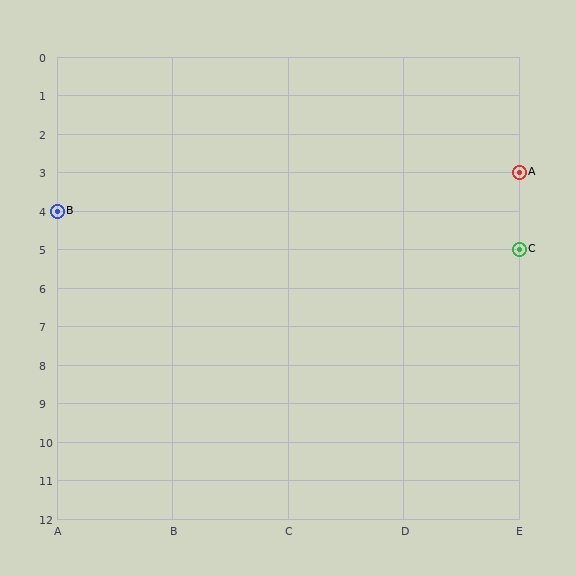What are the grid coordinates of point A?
Point A is at grid coordinates (E, 3).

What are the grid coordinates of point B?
Point B is at grid coordinates (A, 4).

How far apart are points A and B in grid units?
Points A and B are 4 columns and 1 row apart (about 4.1 grid units diagonally).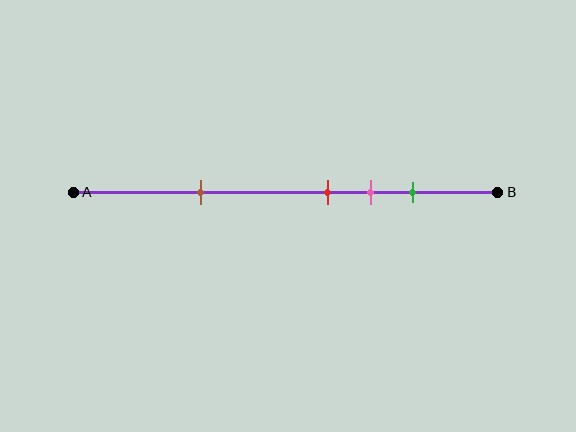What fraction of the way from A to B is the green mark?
The green mark is approximately 80% (0.8) of the way from A to B.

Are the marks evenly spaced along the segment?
No, the marks are not evenly spaced.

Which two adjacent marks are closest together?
The red and pink marks are the closest adjacent pair.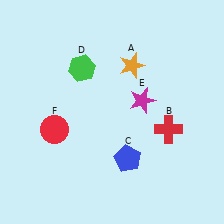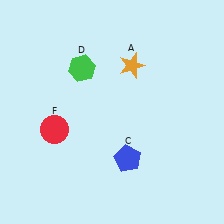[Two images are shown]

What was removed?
The magenta star (E), the red cross (B) were removed in Image 2.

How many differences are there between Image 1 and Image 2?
There are 2 differences between the two images.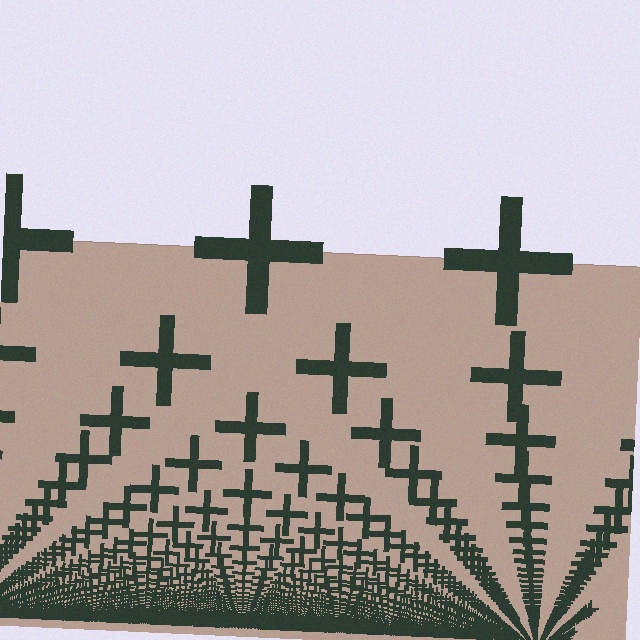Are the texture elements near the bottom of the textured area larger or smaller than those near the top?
Smaller. The gradient is inverted — elements near the bottom are smaller and denser.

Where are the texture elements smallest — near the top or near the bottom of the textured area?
Near the bottom.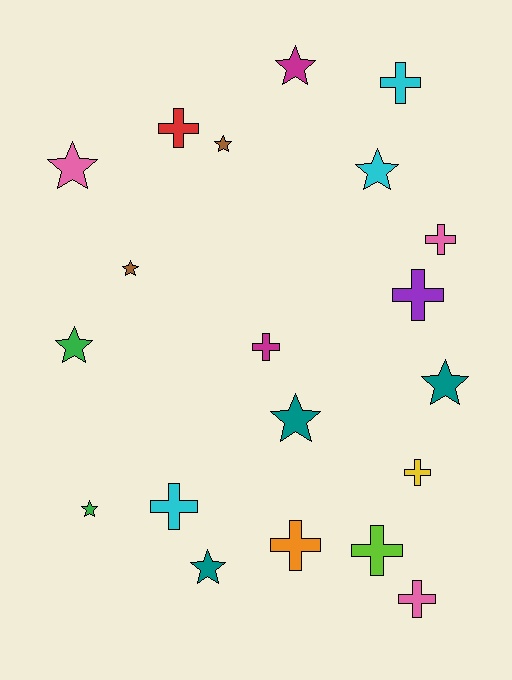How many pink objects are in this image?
There are 3 pink objects.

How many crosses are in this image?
There are 10 crosses.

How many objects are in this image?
There are 20 objects.